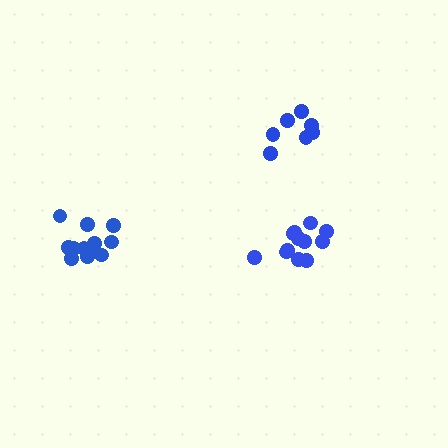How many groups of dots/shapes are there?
There are 3 groups.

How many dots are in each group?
Group 1: 13 dots, Group 2: 12 dots, Group 3: 7 dots (32 total).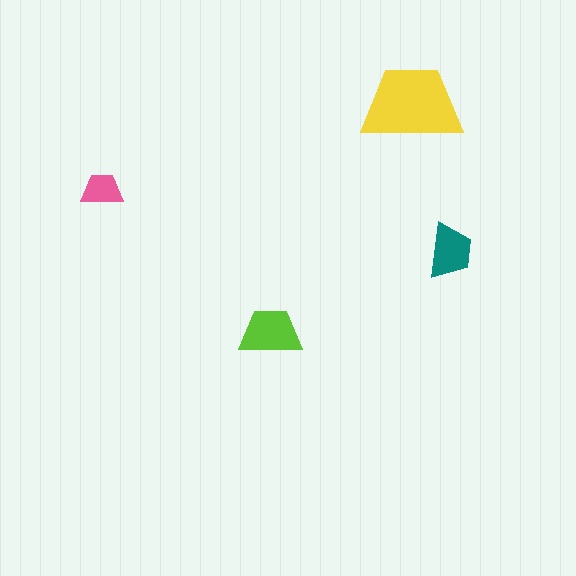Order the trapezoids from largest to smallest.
the yellow one, the lime one, the teal one, the pink one.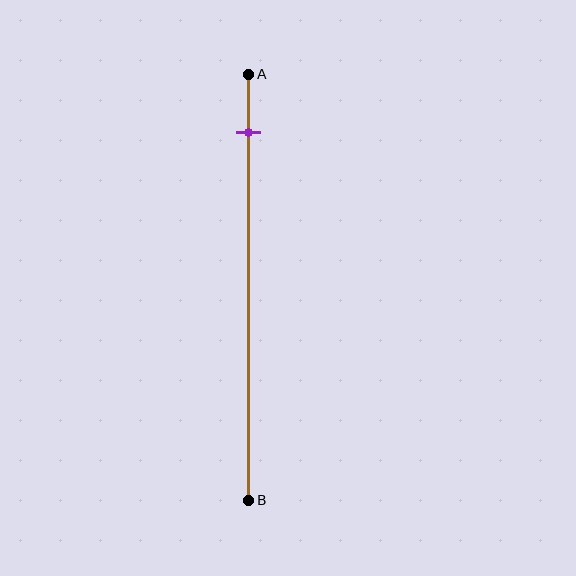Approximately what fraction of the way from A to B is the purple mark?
The purple mark is approximately 15% of the way from A to B.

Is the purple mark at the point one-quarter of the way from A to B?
No, the mark is at about 15% from A, not at the 25% one-quarter point.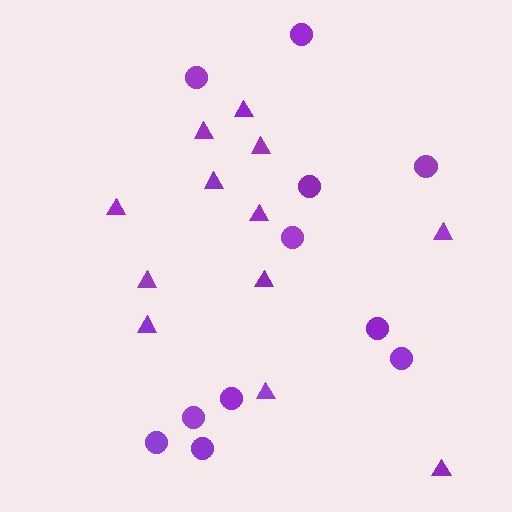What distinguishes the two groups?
There are 2 groups: one group of triangles (12) and one group of circles (11).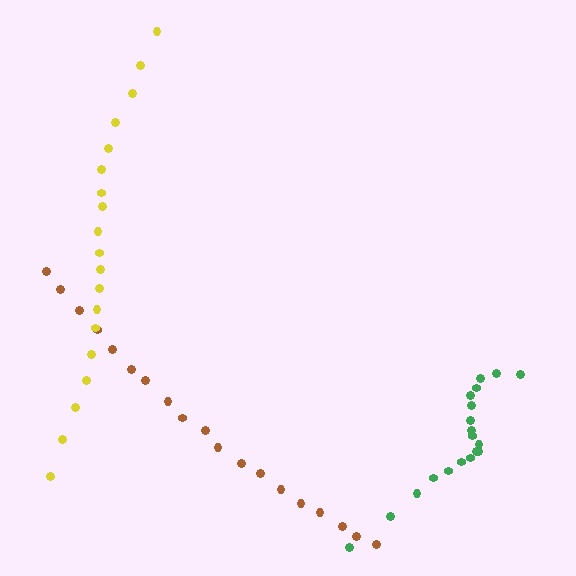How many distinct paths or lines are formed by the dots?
There are 3 distinct paths.